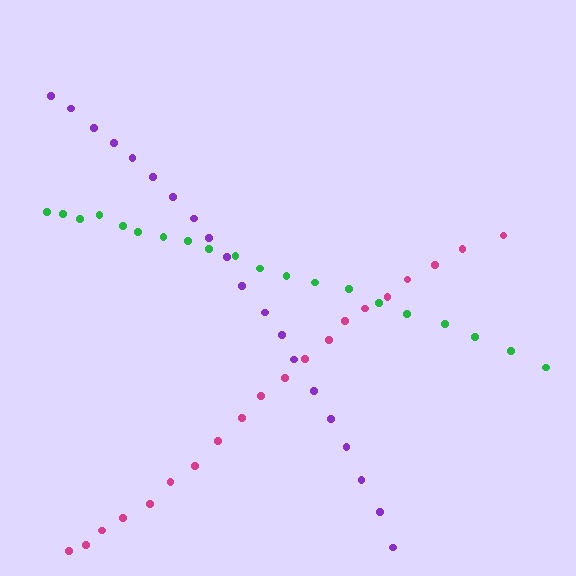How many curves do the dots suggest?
There are 3 distinct paths.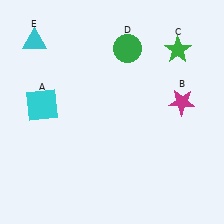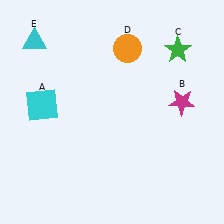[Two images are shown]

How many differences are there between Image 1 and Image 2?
There is 1 difference between the two images.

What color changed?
The circle (D) changed from green in Image 1 to orange in Image 2.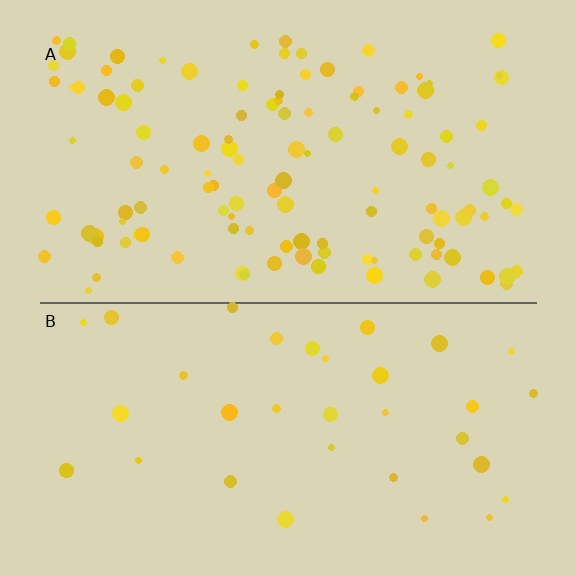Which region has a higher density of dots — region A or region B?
A (the top).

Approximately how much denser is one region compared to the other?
Approximately 3.5× — region A over region B.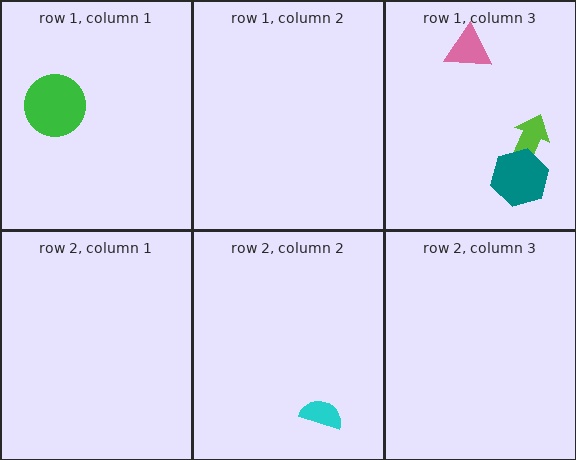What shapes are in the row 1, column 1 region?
The green circle.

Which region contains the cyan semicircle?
The row 2, column 2 region.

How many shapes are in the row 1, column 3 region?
3.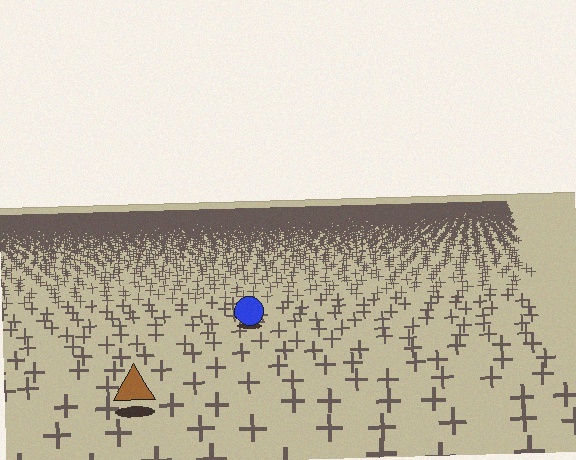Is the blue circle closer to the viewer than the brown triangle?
No. The brown triangle is closer — you can tell from the texture gradient: the ground texture is coarser near it.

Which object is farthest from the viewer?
The blue circle is farthest from the viewer. It appears smaller and the ground texture around it is denser.